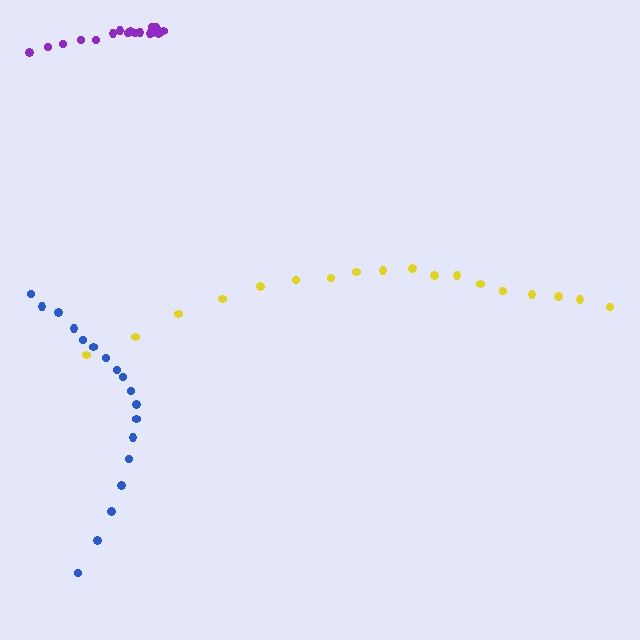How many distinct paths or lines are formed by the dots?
There are 3 distinct paths.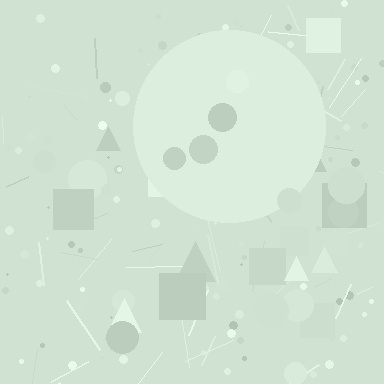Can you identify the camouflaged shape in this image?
The camouflaged shape is a circle.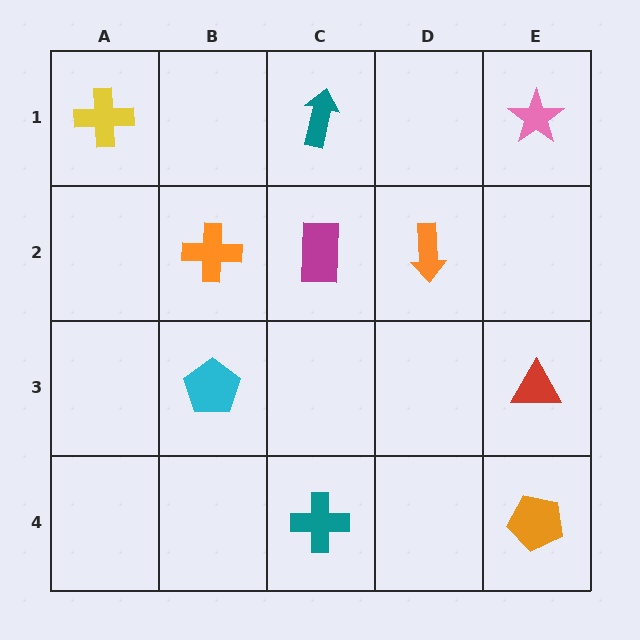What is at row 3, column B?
A cyan pentagon.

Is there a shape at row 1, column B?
No, that cell is empty.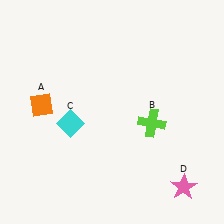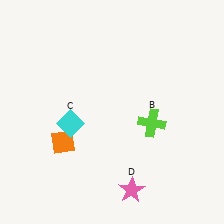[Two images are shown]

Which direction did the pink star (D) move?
The pink star (D) moved left.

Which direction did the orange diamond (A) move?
The orange diamond (A) moved down.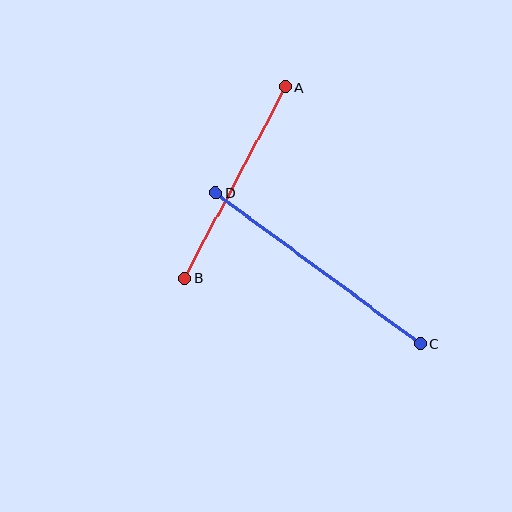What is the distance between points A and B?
The distance is approximately 216 pixels.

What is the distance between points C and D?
The distance is approximately 255 pixels.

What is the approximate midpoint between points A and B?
The midpoint is at approximately (235, 183) pixels.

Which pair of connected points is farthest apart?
Points C and D are farthest apart.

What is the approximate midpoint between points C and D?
The midpoint is at approximately (318, 268) pixels.